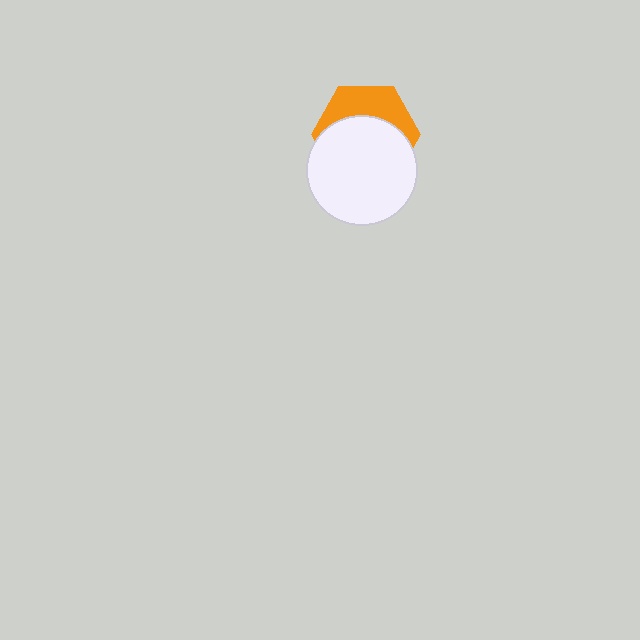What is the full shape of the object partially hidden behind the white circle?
The partially hidden object is an orange hexagon.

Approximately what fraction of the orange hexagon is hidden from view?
Roughly 62% of the orange hexagon is hidden behind the white circle.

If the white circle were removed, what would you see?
You would see the complete orange hexagon.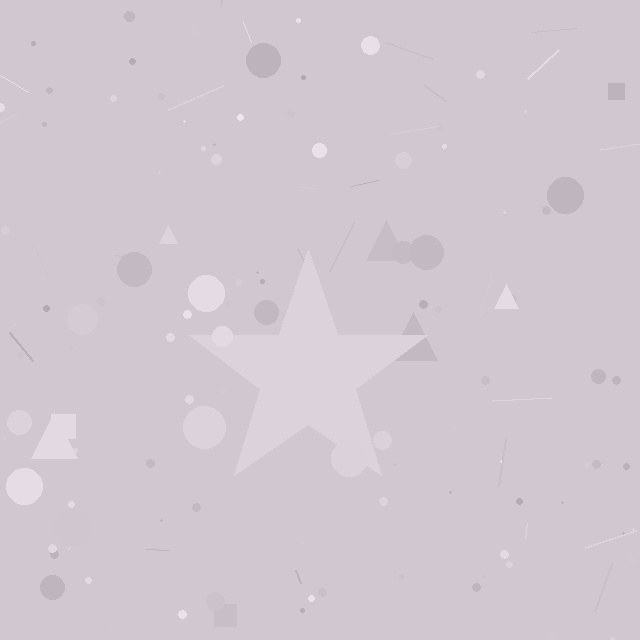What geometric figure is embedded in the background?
A star is embedded in the background.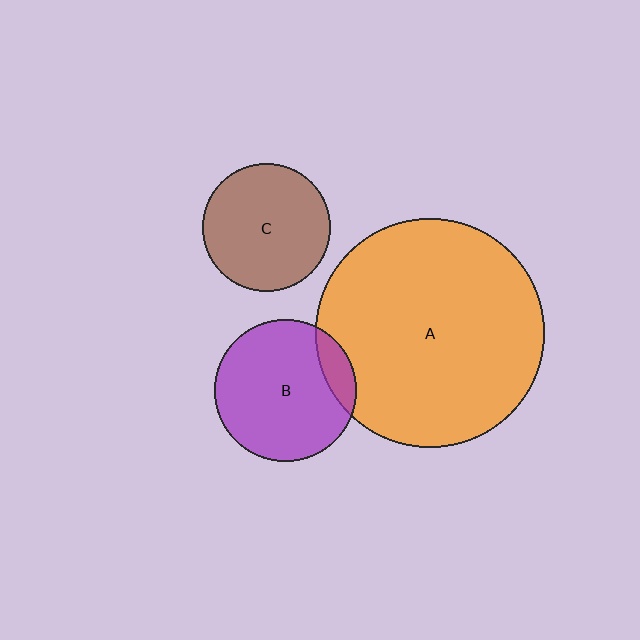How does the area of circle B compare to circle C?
Approximately 1.2 times.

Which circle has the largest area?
Circle A (orange).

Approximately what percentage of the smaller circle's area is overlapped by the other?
Approximately 15%.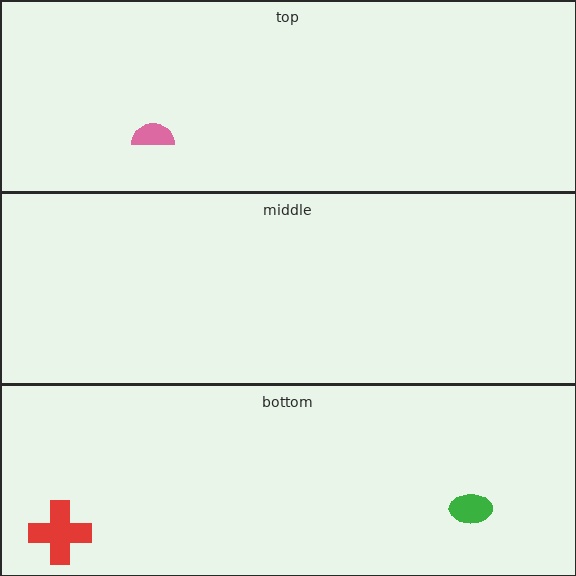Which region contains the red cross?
The bottom region.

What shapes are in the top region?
The pink semicircle.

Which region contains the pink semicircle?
The top region.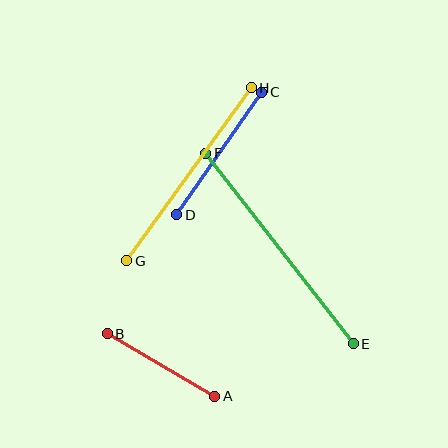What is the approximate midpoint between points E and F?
The midpoint is at approximately (280, 249) pixels.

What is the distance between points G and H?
The distance is approximately 213 pixels.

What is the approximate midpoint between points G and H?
The midpoint is at approximately (189, 174) pixels.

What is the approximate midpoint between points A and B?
The midpoint is at approximately (161, 365) pixels.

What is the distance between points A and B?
The distance is approximately 124 pixels.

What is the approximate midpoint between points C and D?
The midpoint is at approximately (219, 154) pixels.